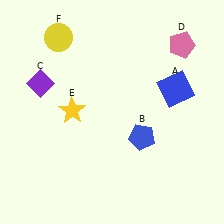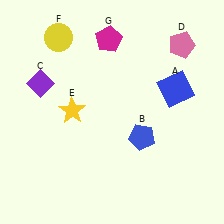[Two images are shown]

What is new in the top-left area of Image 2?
A magenta pentagon (G) was added in the top-left area of Image 2.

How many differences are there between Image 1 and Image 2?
There is 1 difference between the two images.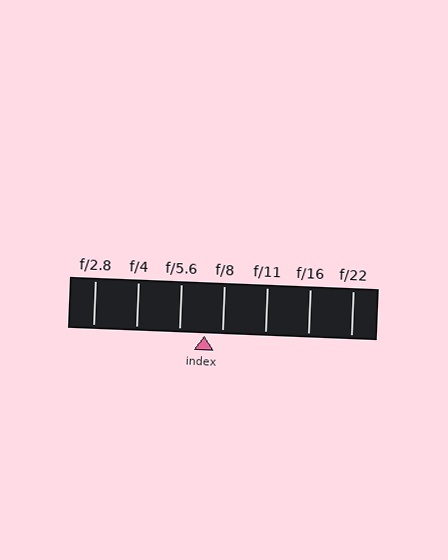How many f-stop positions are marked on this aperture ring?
There are 7 f-stop positions marked.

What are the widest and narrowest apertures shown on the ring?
The widest aperture shown is f/2.8 and the narrowest is f/22.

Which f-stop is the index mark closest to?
The index mark is closest to f/8.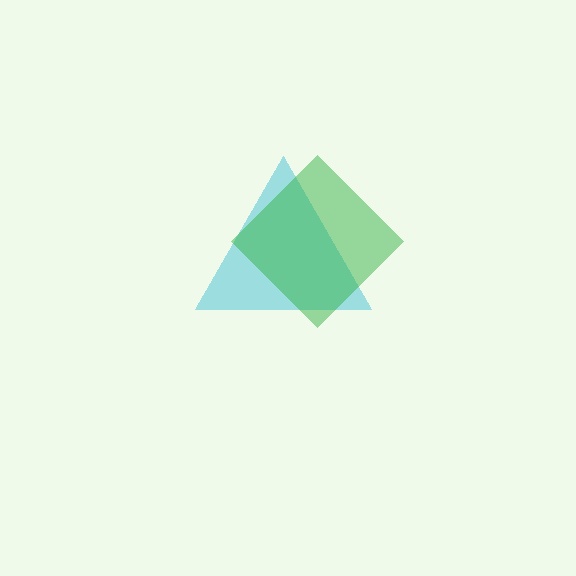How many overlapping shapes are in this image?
There are 2 overlapping shapes in the image.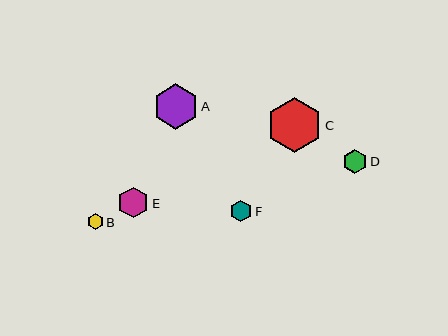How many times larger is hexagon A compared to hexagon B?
Hexagon A is approximately 2.8 times the size of hexagon B.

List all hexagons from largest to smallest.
From largest to smallest: C, A, E, D, F, B.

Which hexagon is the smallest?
Hexagon B is the smallest with a size of approximately 16 pixels.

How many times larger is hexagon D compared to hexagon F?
Hexagon D is approximately 1.1 times the size of hexagon F.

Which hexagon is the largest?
Hexagon C is the largest with a size of approximately 55 pixels.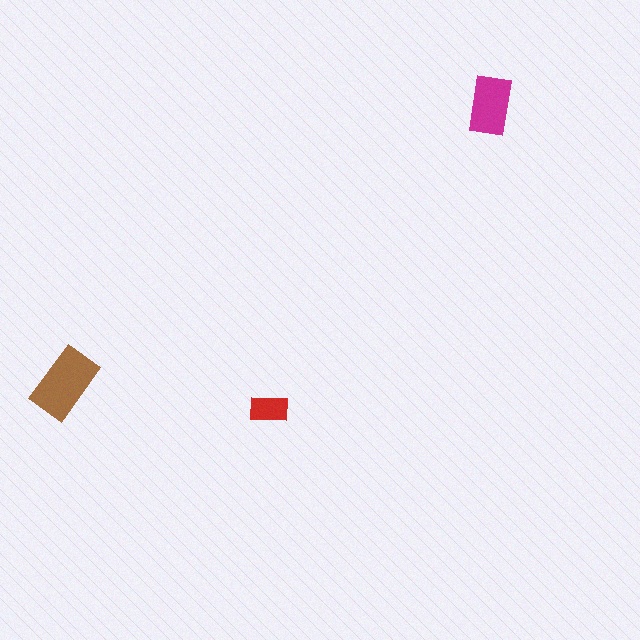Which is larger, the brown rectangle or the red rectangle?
The brown one.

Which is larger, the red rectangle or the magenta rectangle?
The magenta one.